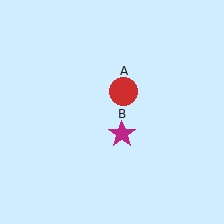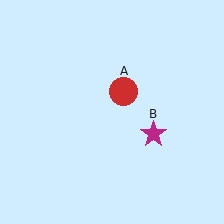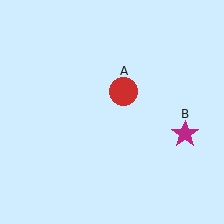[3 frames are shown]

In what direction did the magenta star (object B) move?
The magenta star (object B) moved right.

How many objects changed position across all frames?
1 object changed position: magenta star (object B).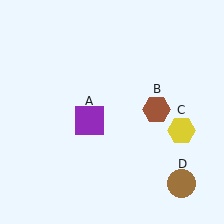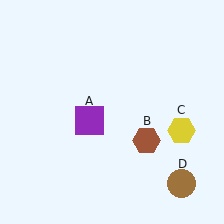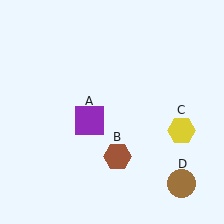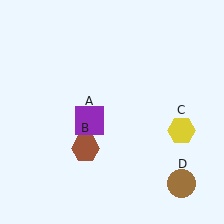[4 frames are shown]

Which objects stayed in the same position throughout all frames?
Purple square (object A) and yellow hexagon (object C) and brown circle (object D) remained stationary.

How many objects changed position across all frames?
1 object changed position: brown hexagon (object B).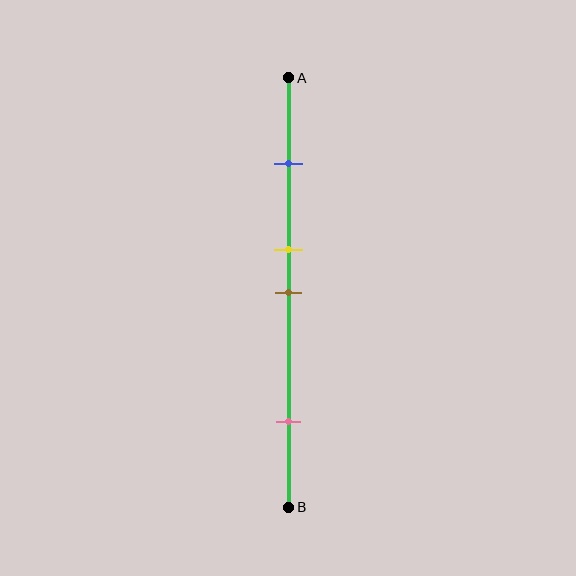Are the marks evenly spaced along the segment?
No, the marks are not evenly spaced.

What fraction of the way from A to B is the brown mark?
The brown mark is approximately 50% (0.5) of the way from A to B.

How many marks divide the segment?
There are 4 marks dividing the segment.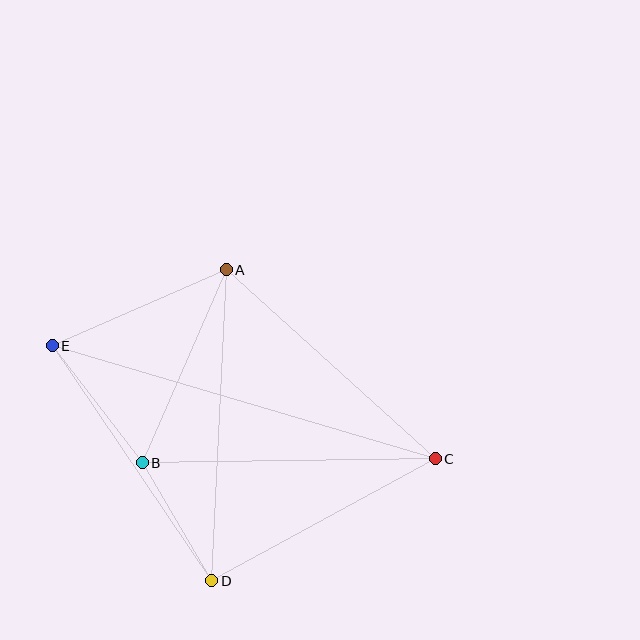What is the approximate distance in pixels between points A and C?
The distance between A and C is approximately 282 pixels.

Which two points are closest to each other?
Points B and D are closest to each other.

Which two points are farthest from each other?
Points C and E are farthest from each other.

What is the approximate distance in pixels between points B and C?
The distance between B and C is approximately 293 pixels.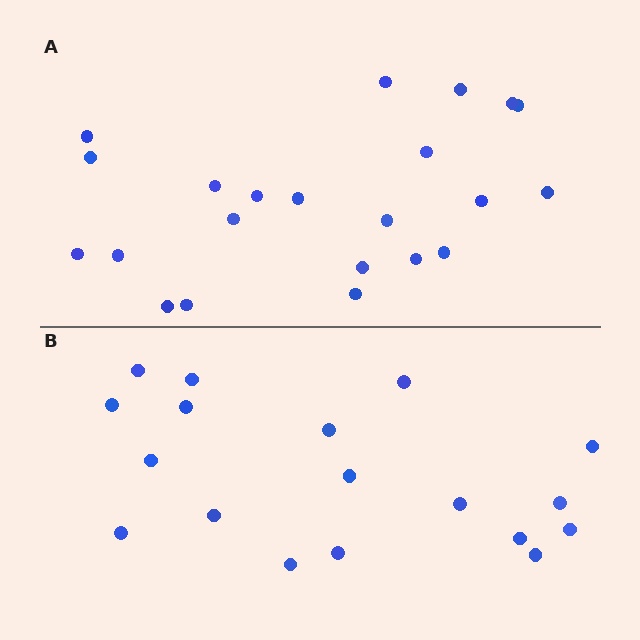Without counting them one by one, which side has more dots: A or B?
Region A (the top region) has more dots.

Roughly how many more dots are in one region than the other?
Region A has about 4 more dots than region B.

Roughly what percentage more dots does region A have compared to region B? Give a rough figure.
About 20% more.